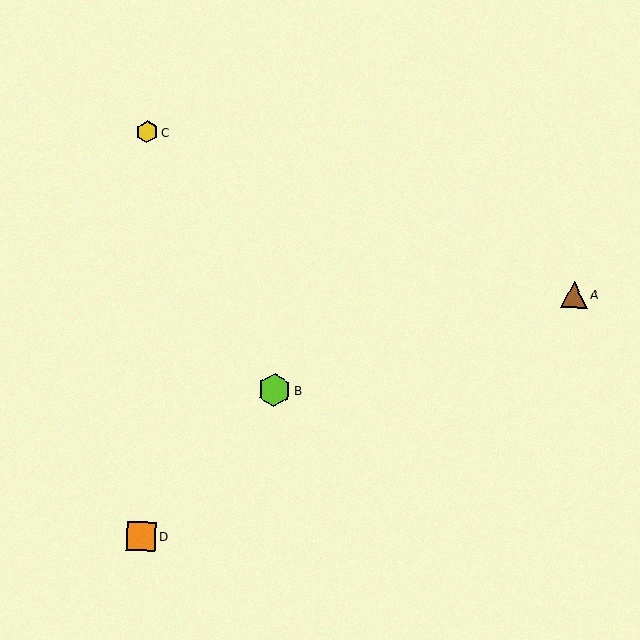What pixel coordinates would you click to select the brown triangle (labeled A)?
Click at (574, 295) to select the brown triangle A.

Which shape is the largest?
The lime hexagon (labeled B) is the largest.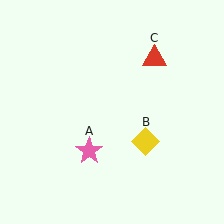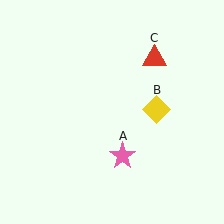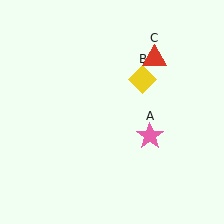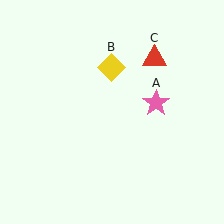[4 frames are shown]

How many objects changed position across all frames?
2 objects changed position: pink star (object A), yellow diamond (object B).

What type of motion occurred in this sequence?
The pink star (object A), yellow diamond (object B) rotated counterclockwise around the center of the scene.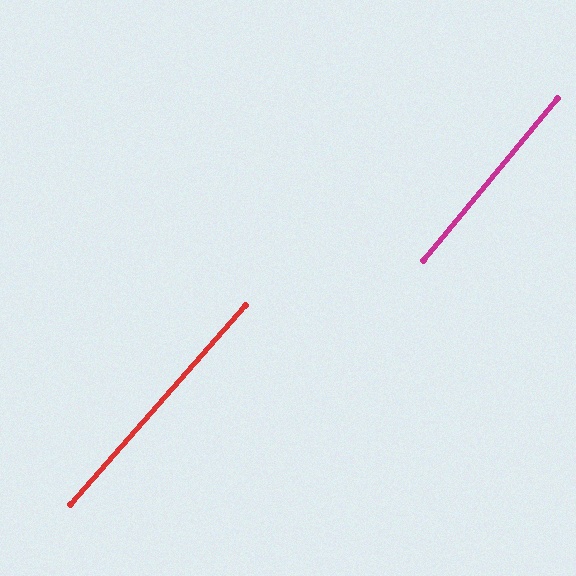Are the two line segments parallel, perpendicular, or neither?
Parallel — their directions differ by only 1.7°.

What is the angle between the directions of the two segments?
Approximately 2 degrees.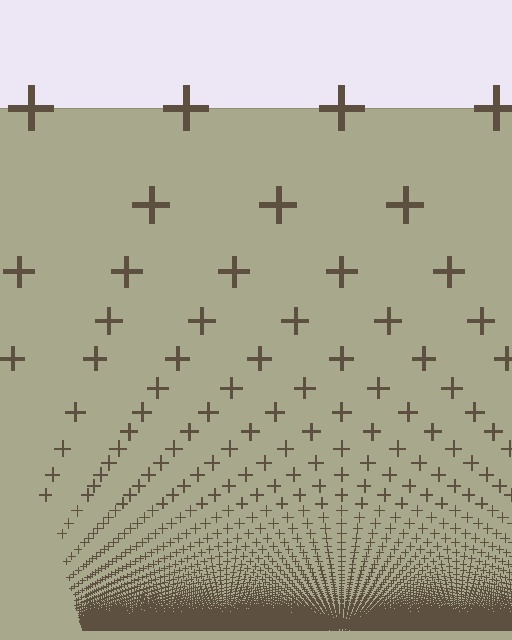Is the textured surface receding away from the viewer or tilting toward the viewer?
The surface appears to tilt toward the viewer. Texture elements get larger and sparser toward the top.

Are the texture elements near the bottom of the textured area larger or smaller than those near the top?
Smaller. The gradient is inverted — elements near the bottom are smaller and denser.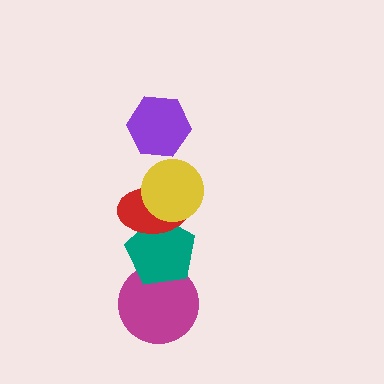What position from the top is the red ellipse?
The red ellipse is 3rd from the top.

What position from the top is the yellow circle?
The yellow circle is 2nd from the top.